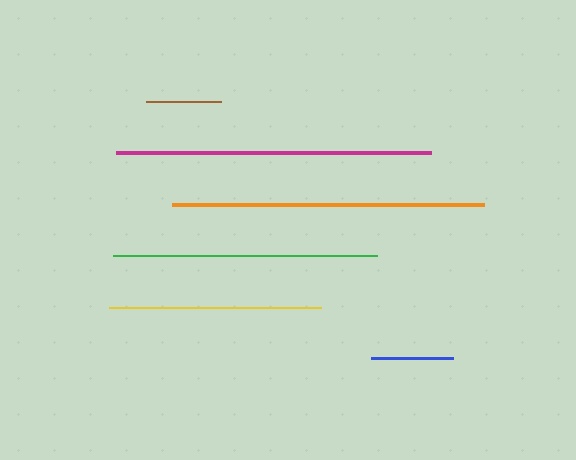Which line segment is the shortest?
The brown line is the shortest at approximately 74 pixels.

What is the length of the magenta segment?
The magenta segment is approximately 315 pixels long.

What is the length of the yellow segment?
The yellow segment is approximately 212 pixels long.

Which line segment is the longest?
The magenta line is the longest at approximately 315 pixels.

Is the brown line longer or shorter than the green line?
The green line is longer than the brown line.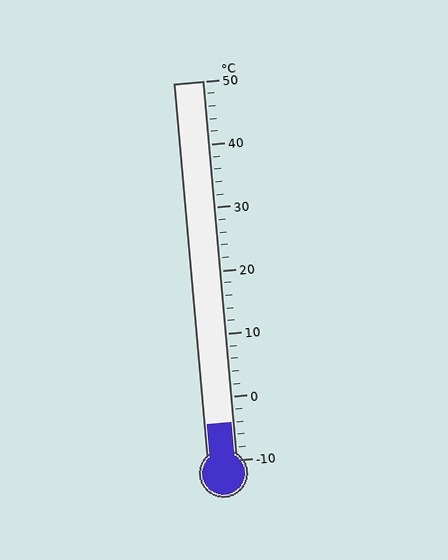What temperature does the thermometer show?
The thermometer shows approximately -4°C.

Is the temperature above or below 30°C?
The temperature is below 30°C.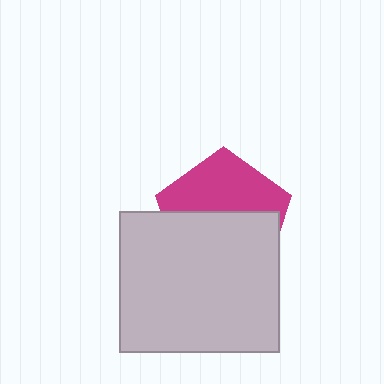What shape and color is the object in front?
The object in front is a light gray rectangle.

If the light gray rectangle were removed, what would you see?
You would see the complete magenta pentagon.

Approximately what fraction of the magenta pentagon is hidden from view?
Roughly 55% of the magenta pentagon is hidden behind the light gray rectangle.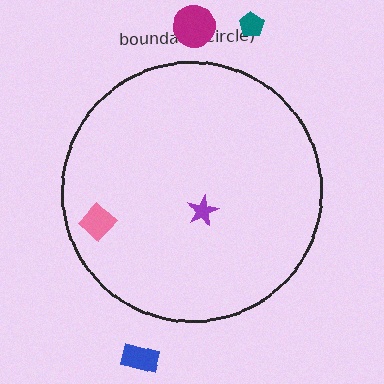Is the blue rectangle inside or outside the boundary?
Outside.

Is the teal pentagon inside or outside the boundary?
Outside.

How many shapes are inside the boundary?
2 inside, 3 outside.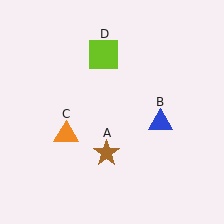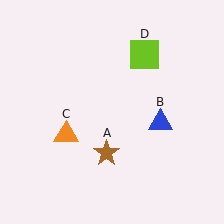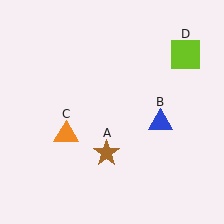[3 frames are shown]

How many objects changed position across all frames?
1 object changed position: lime square (object D).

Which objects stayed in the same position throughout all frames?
Brown star (object A) and blue triangle (object B) and orange triangle (object C) remained stationary.